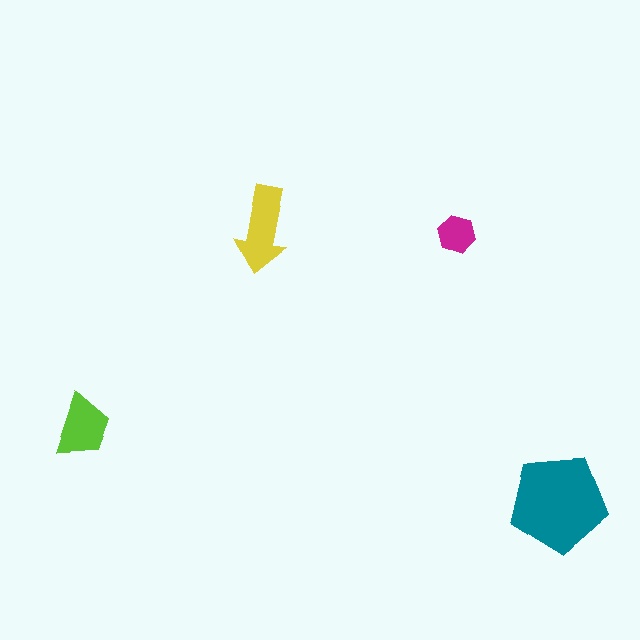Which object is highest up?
The yellow arrow is topmost.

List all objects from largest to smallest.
The teal pentagon, the yellow arrow, the lime trapezoid, the magenta hexagon.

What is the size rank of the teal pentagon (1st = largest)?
1st.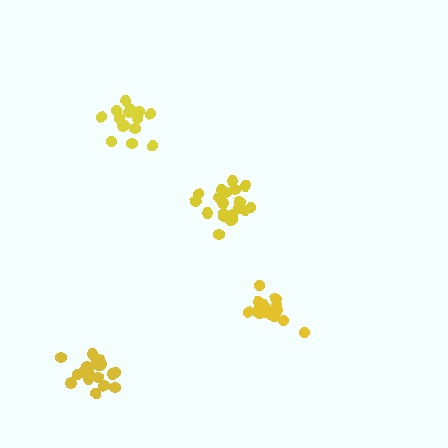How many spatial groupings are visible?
There are 4 spatial groupings.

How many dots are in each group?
Group 1: 15 dots, Group 2: 20 dots, Group 3: 19 dots, Group 4: 15 dots (69 total).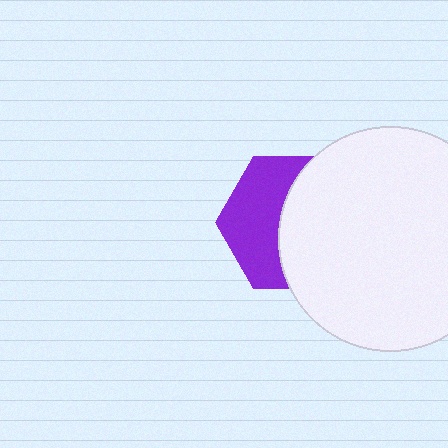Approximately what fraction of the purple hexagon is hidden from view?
Roughly 54% of the purple hexagon is hidden behind the white circle.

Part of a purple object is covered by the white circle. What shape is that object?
It is a hexagon.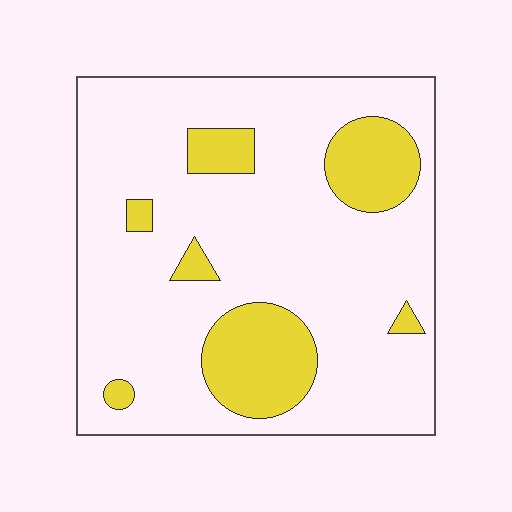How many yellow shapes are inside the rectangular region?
7.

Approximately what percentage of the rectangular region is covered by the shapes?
Approximately 20%.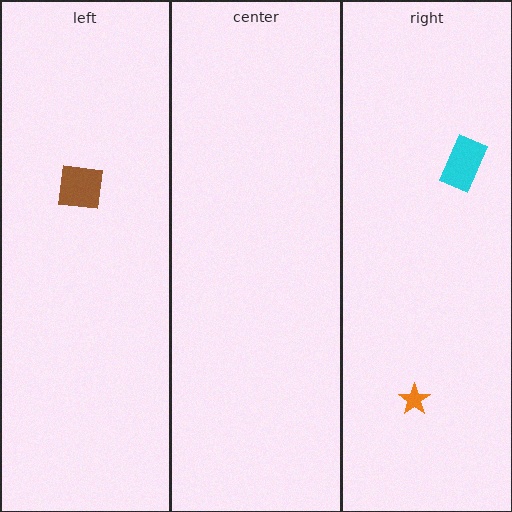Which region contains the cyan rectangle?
The right region.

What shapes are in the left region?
The brown square.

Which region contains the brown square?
The left region.